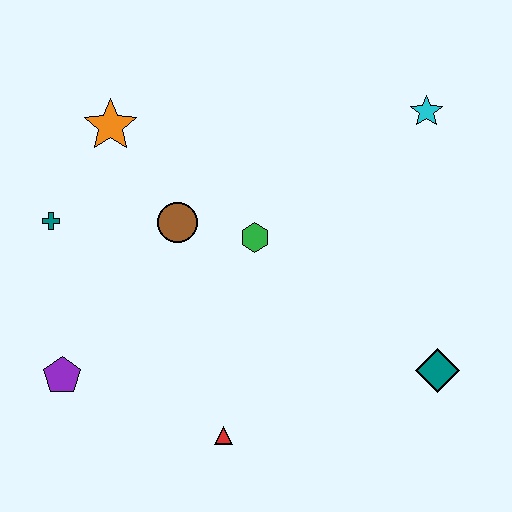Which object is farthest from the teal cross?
The teal diamond is farthest from the teal cross.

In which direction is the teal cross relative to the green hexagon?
The teal cross is to the left of the green hexagon.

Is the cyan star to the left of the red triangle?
No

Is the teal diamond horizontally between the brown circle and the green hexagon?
No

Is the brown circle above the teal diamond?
Yes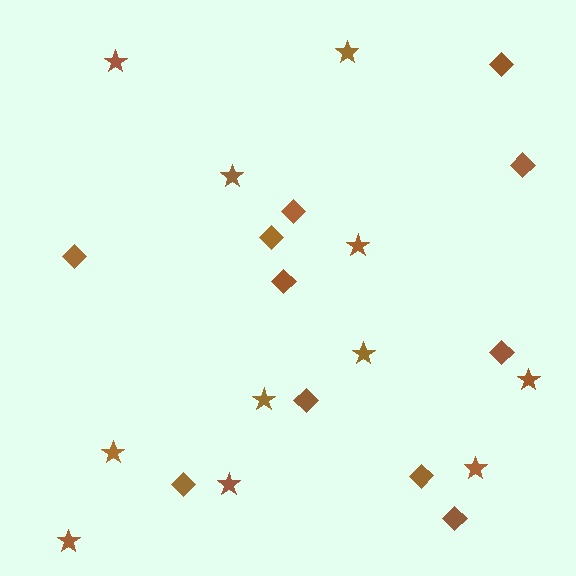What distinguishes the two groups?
There are 2 groups: one group of diamonds (11) and one group of stars (11).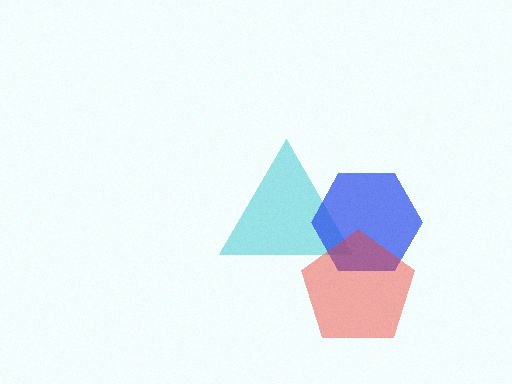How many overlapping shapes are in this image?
There are 3 overlapping shapes in the image.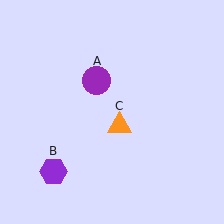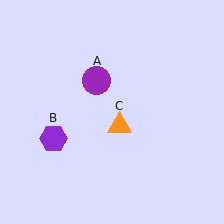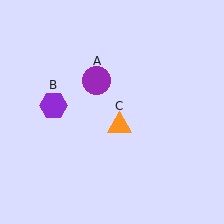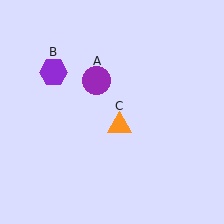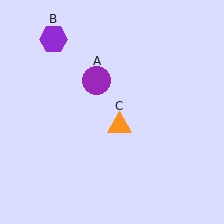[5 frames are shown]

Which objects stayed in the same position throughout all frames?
Purple circle (object A) and orange triangle (object C) remained stationary.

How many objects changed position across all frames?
1 object changed position: purple hexagon (object B).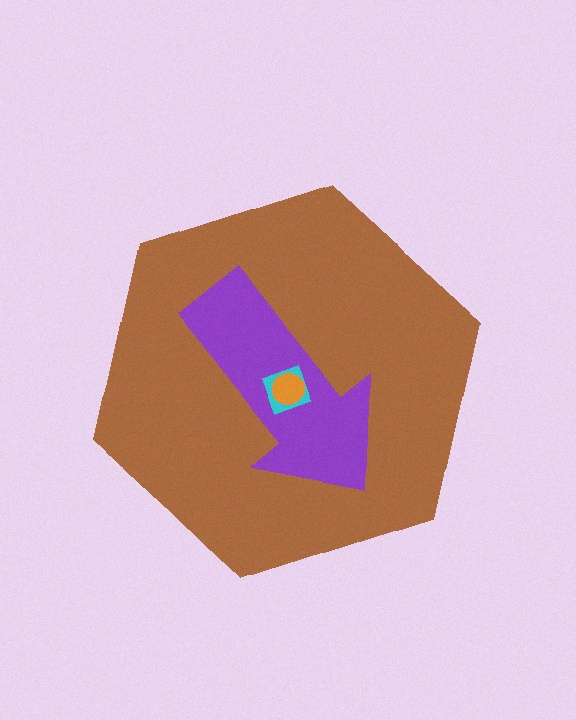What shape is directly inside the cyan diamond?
The orange circle.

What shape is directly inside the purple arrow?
The cyan diamond.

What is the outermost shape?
The brown hexagon.